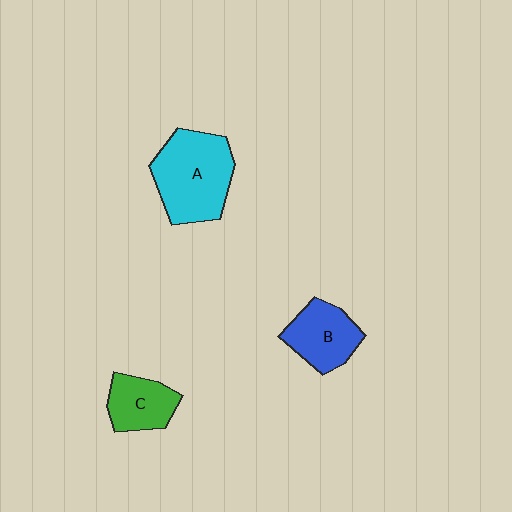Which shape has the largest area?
Shape A (cyan).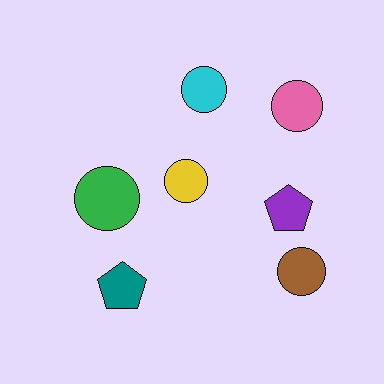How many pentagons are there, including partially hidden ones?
There are 2 pentagons.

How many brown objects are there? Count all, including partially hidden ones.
There is 1 brown object.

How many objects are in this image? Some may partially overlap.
There are 7 objects.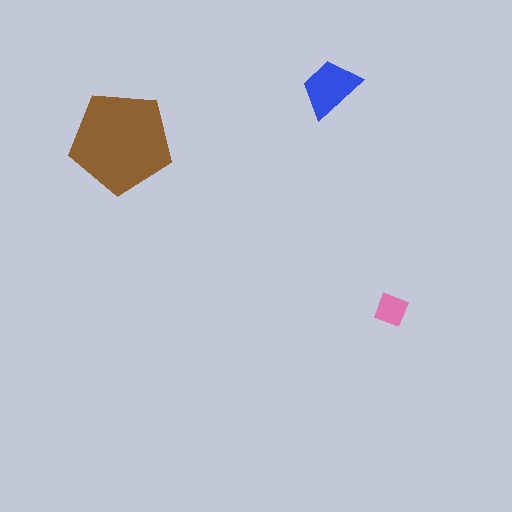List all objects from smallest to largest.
The pink diamond, the blue trapezoid, the brown pentagon.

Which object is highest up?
The blue trapezoid is topmost.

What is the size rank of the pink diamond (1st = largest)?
3rd.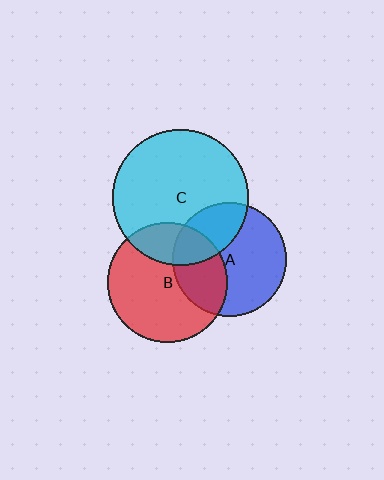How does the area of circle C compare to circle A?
Approximately 1.4 times.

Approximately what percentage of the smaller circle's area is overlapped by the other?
Approximately 30%.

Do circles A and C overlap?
Yes.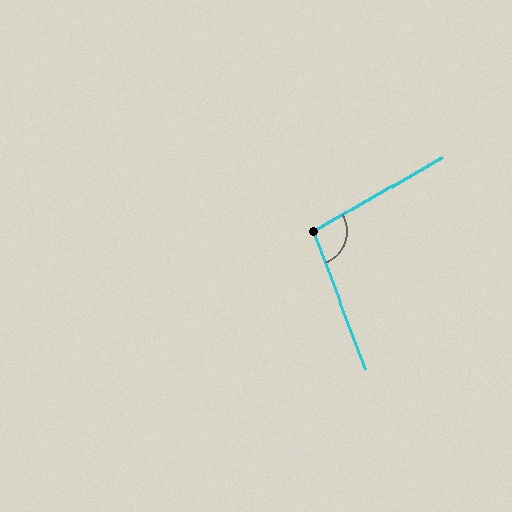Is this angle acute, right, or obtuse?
It is obtuse.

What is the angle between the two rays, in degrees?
Approximately 99 degrees.